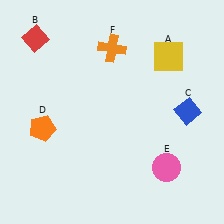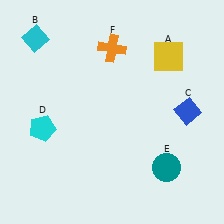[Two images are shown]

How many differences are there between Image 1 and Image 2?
There are 3 differences between the two images.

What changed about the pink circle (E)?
In Image 1, E is pink. In Image 2, it changed to teal.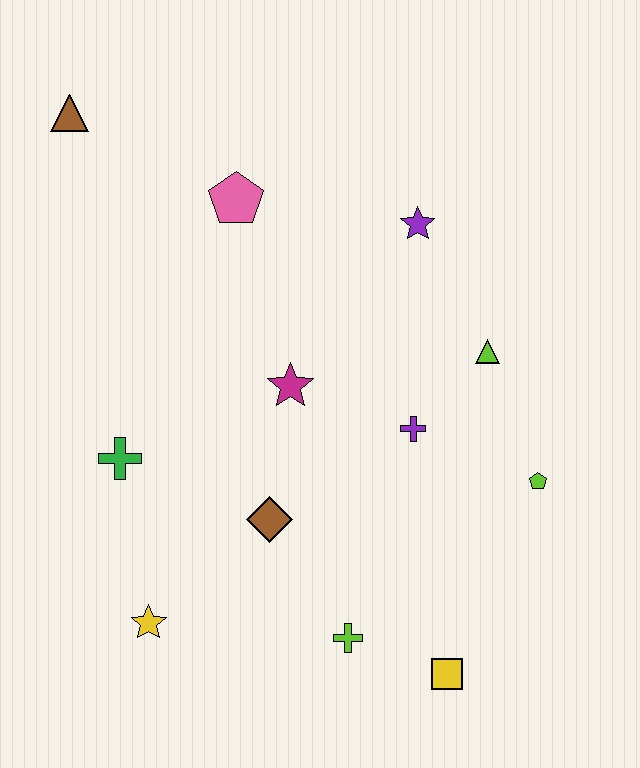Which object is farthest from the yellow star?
The brown triangle is farthest from the yellow star.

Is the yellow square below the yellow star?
Yes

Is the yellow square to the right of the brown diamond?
Yes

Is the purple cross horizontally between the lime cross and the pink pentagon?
No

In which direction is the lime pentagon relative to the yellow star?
The lime pentagon is to the right of the yellow star.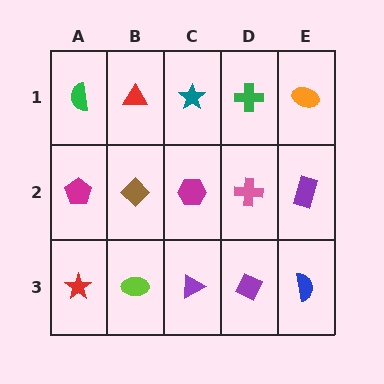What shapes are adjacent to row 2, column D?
A green cross (row 1, column D), a purple diamond (row 3, column D), a magenta hexagon (row 2, column C), a purple rectangle (row 2, column E).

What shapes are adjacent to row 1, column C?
A magenta hexagon (row 2, column C), a red triangle (row 1, column B), a green cross (row 1, column D).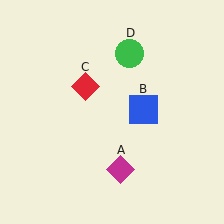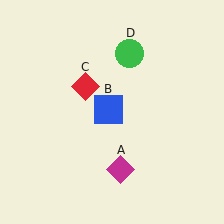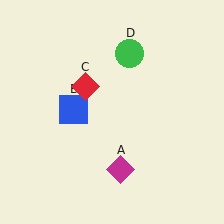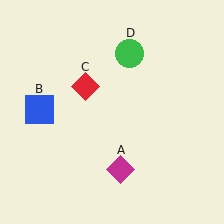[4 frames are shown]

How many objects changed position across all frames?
1 object changed position: blue square (object B).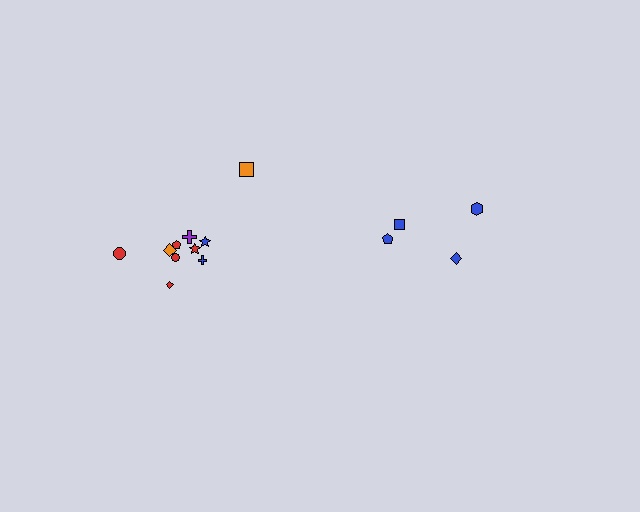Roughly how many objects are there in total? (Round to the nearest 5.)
Roughly 15 objects in total.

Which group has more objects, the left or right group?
The left group.